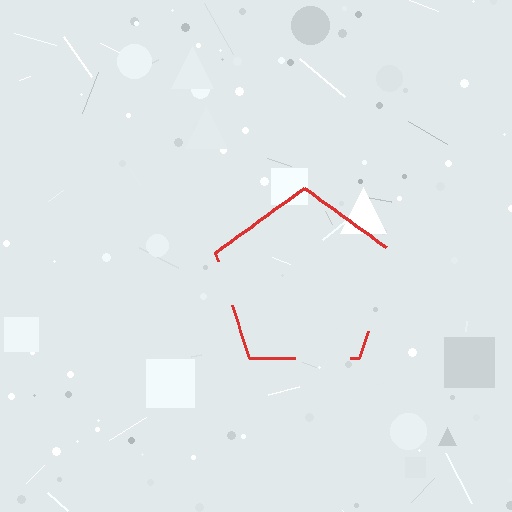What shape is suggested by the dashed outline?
The dashed outline suggests a pentagon.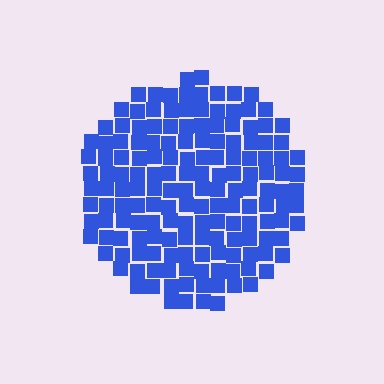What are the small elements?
The small elements are squares.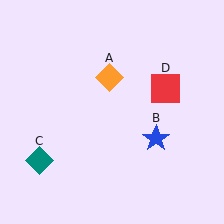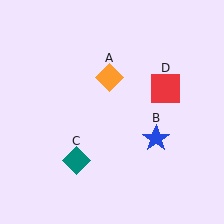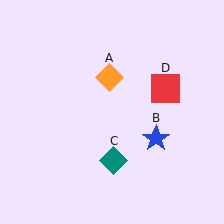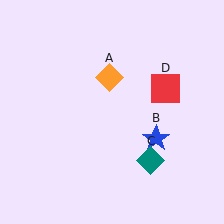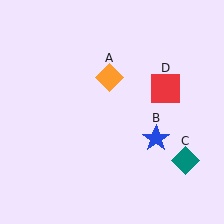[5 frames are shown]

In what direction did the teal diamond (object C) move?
The teal diamond (object C) moved right.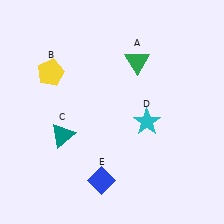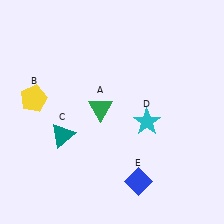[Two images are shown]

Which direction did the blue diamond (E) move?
The blue diamond (E) moved right.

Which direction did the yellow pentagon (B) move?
The yellow pentagon (B) moved down.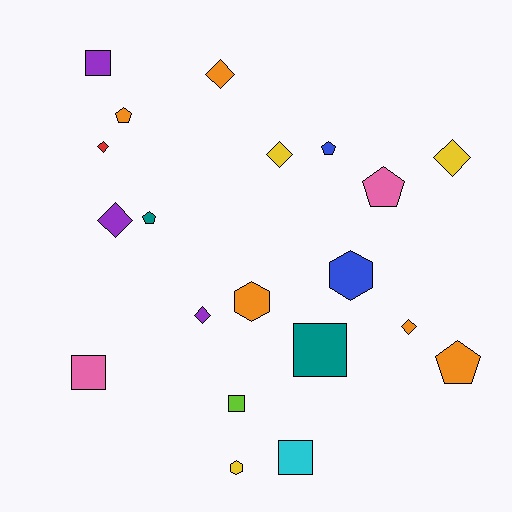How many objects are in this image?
There are 20 objects.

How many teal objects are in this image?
There are 2 teal objects.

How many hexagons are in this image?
There are 3 hexagons.